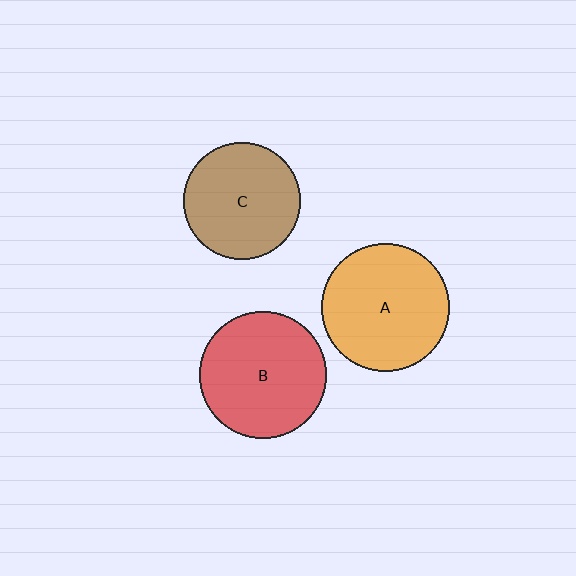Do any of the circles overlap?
No, none of the circles overlap.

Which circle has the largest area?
Circle A (orange).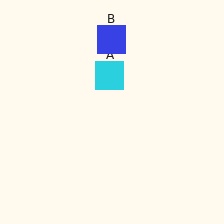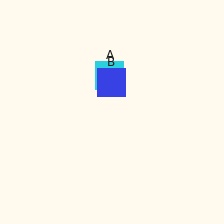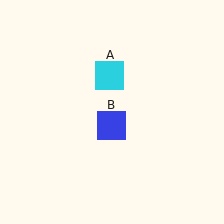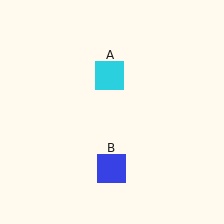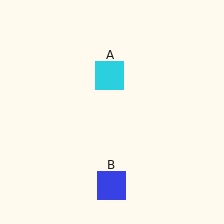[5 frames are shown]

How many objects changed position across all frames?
1 object changed position: blue square (object B).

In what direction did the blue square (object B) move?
The blue square (object B) moved down.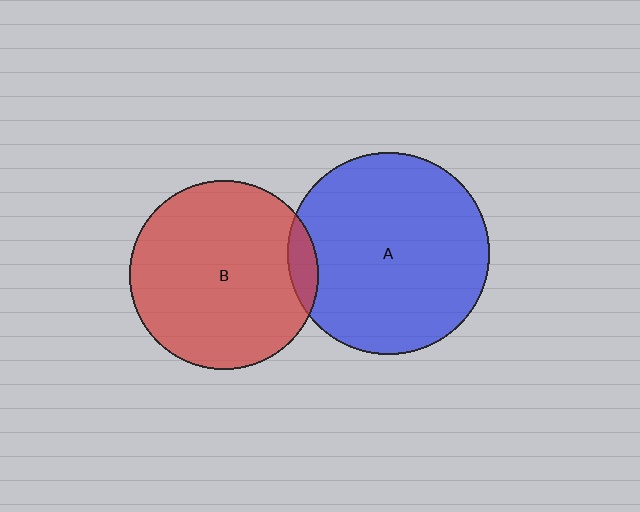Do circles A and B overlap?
Yes.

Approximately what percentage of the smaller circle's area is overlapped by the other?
Approximately 5%.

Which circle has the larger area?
Circle A (blue).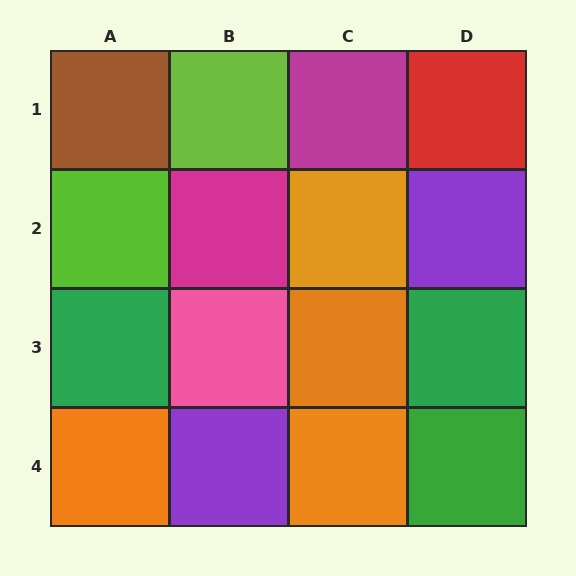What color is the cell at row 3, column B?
Pink.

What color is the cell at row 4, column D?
Green.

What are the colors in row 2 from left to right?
Lime, magenta, orange, purple.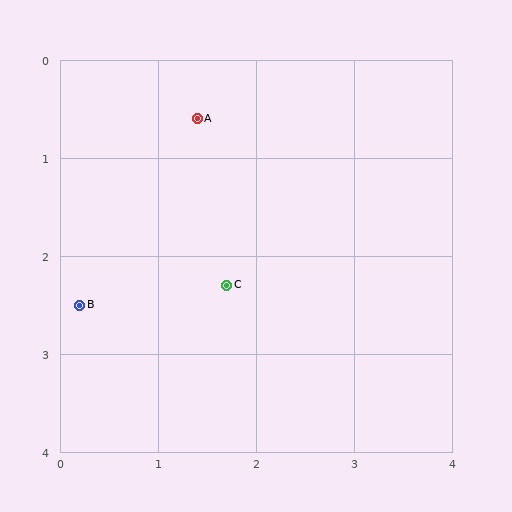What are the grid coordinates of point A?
Point A is at approximately (1.4, 0.6).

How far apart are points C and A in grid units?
Points C and A are about 1.7 grid units apart.